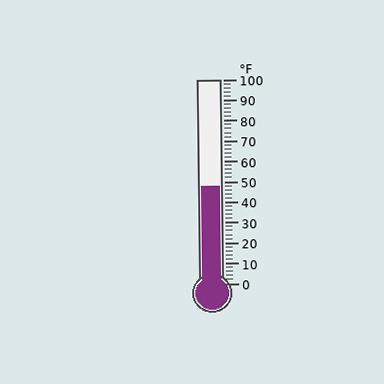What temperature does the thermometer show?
The thermometer shows approximately 48°F.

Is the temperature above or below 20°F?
The temperature is above 20°F.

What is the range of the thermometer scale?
The thermometer scale ranges from 0°F to 100°F.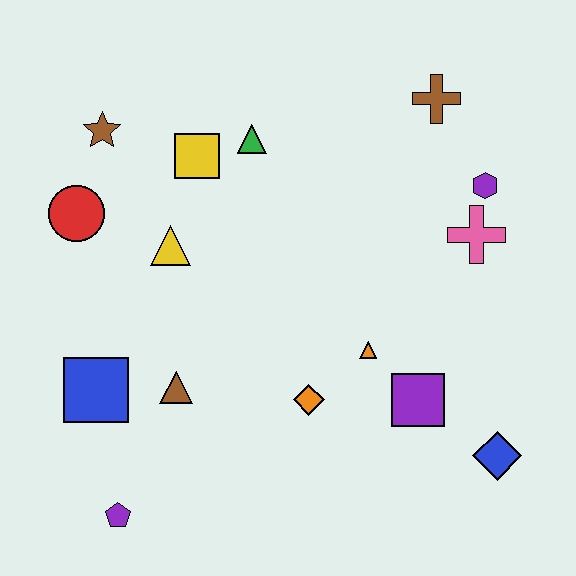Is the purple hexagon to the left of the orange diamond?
No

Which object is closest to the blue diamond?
The purple square is closest to the blue diamond.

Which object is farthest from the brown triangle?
The brown cross is farthest from the brown triangle.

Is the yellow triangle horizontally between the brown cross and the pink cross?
No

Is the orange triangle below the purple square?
No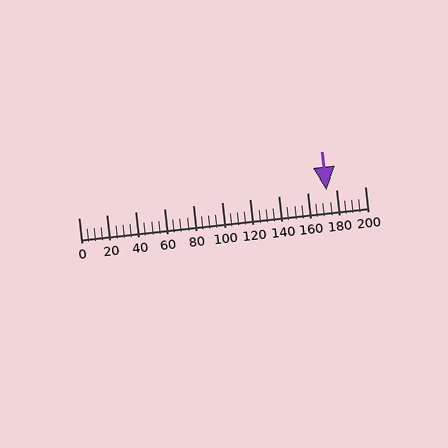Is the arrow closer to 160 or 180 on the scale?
The arrow is closer to 180.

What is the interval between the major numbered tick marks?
The major tick marks are spaced 20 units apart.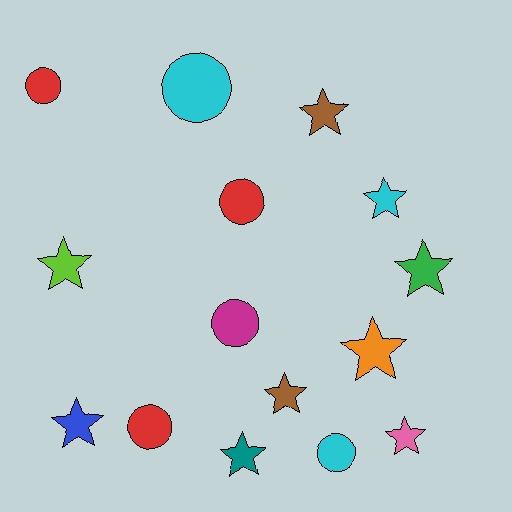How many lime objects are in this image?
There is 1 lime object.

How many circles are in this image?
There are 6 circles.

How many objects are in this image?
There are 15 objects.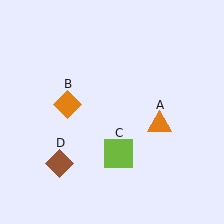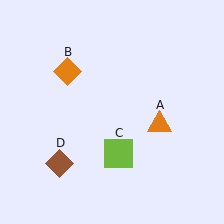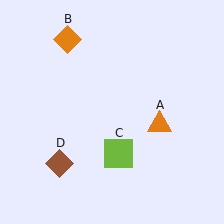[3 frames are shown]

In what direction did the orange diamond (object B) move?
The orange diamond (object B) moved up.